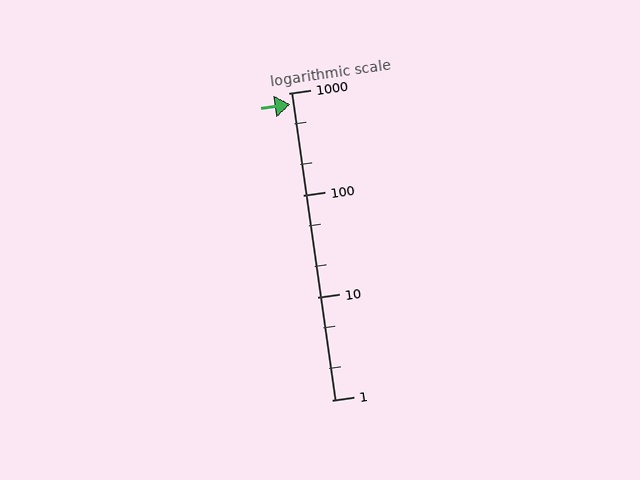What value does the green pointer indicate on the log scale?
The pointer indicates approximately 770.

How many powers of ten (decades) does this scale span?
The scale spans 3 decades, from 1 to 1000.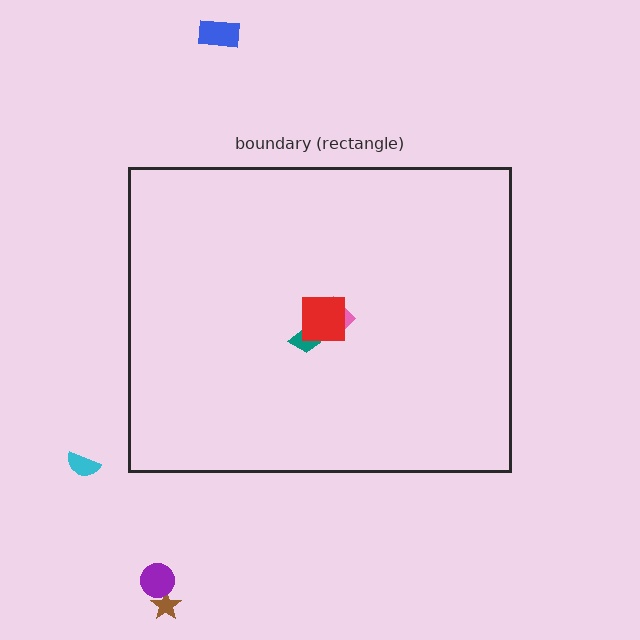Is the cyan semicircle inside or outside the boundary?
Outside.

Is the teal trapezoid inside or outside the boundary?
Inside.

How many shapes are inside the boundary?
3 inside, 4 outside.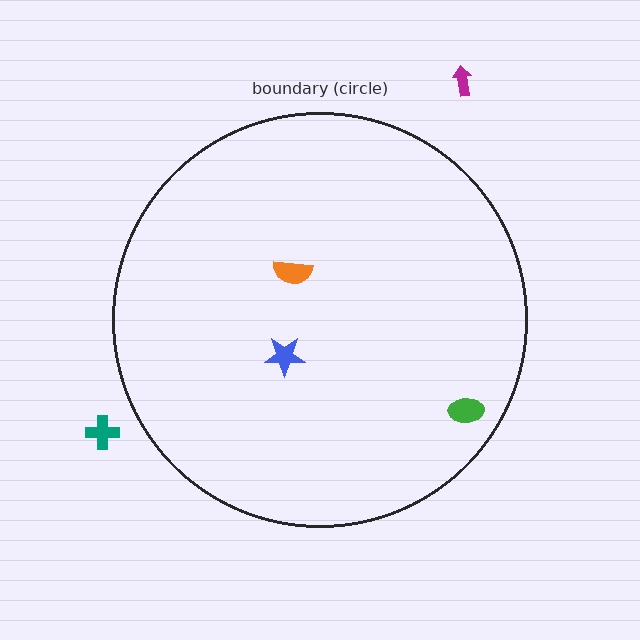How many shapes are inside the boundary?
3 inside, 2 outside.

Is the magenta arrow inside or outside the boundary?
Outside.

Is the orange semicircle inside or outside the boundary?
Inside.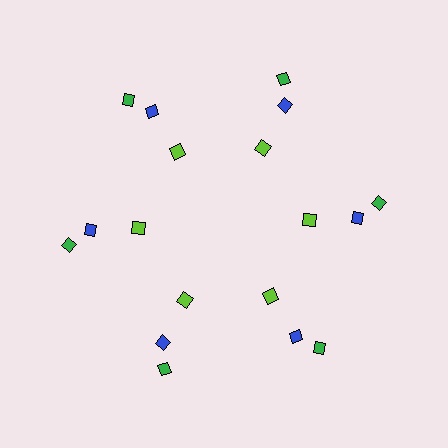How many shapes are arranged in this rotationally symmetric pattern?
There are 18 shapes, arranged in 6 groups of 3.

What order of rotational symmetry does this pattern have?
This pattern has 6-fold rotational symmetry.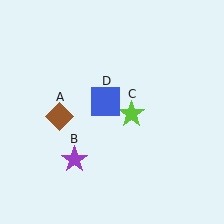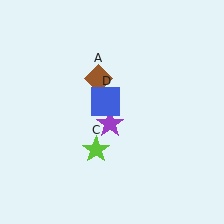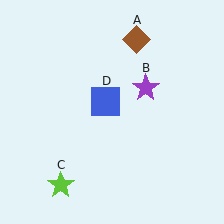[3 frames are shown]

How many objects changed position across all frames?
3 objects changed position: brown diamond (object A), purple star (object B), lime star (object C).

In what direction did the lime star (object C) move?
The lime star (object C) moved down and to the left.